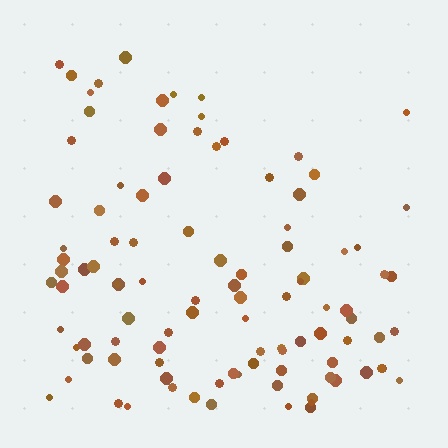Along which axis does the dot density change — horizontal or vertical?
Vertical.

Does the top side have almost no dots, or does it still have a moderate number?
Still a moderate number, just noticeably fewer than the bottom.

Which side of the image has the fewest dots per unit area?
The top.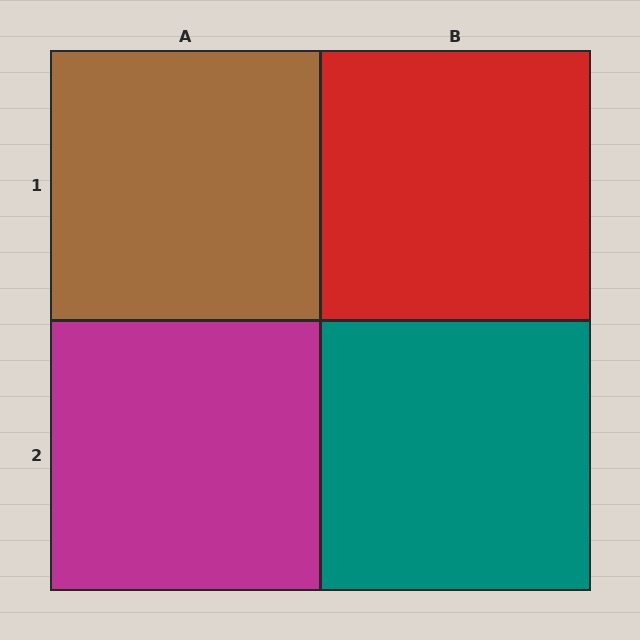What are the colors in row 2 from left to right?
Magenta, teal.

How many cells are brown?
1 cell is brown.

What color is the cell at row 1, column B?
Red.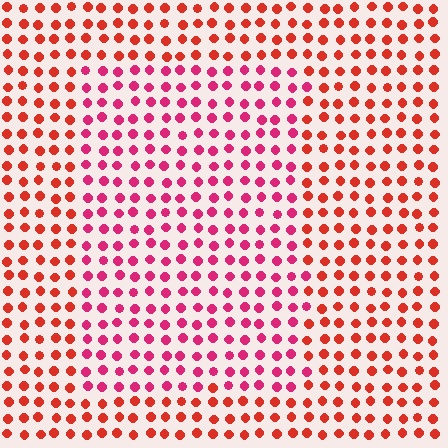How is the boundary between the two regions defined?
The boundary is defined purely by a slight shift in hue (about 31 degrees). Spacing, size, and orientation are identical on both sides.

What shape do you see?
I see a rectangle.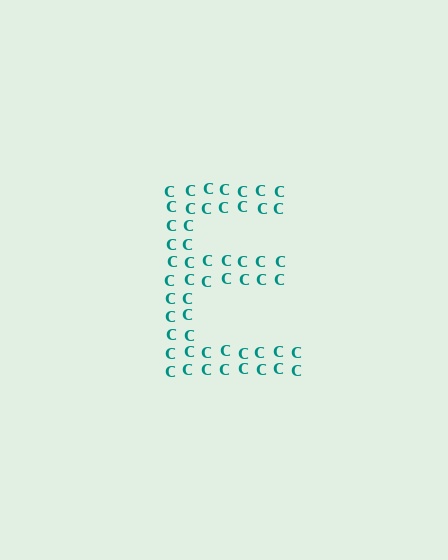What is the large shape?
The large shape is the letter E.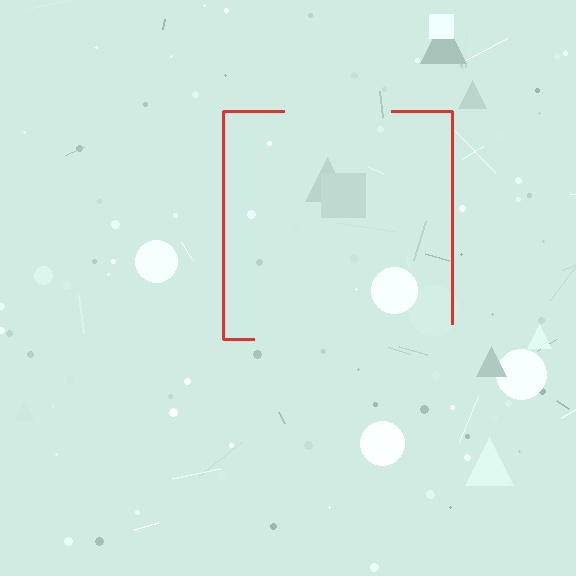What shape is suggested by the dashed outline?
The dashed outline suggests a square.